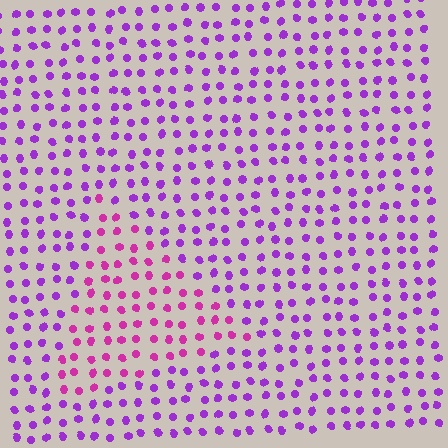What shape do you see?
I see a triangle.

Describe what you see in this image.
The image is filled with small purple elements in a uniform arrangement. A triangle-shaped region is visible where the elements are tinted to a slightly different hue, forming a subtle color boundary.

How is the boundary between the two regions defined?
The boundary is defined purely by a slight shift in hue (about 34 degrees). Spacing, size, and orientation are identical on both sides.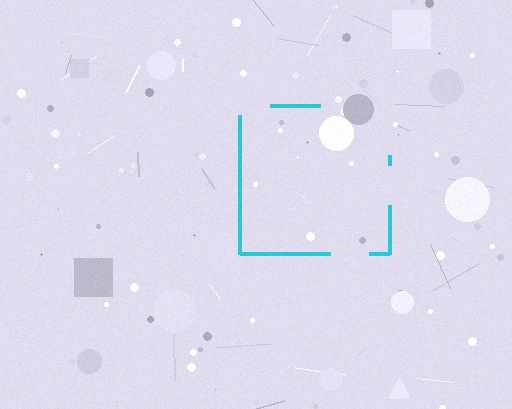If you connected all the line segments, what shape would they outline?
They would outline a square.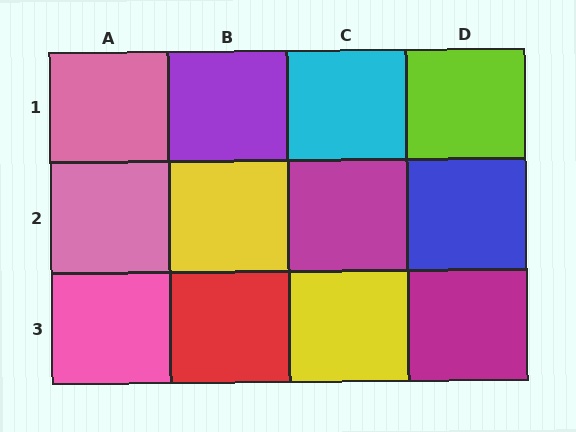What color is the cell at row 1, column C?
Cyan.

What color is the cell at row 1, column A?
Pink.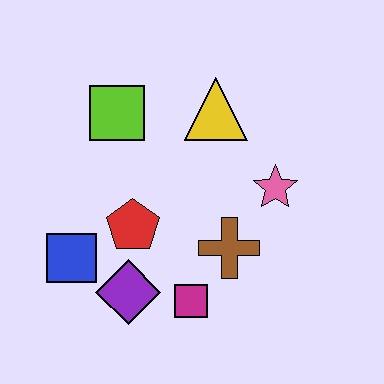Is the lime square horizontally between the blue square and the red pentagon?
Yes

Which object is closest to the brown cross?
The magenta square is closest to the brown cross.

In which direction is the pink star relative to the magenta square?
The pink star is above the magenta square.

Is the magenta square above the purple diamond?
No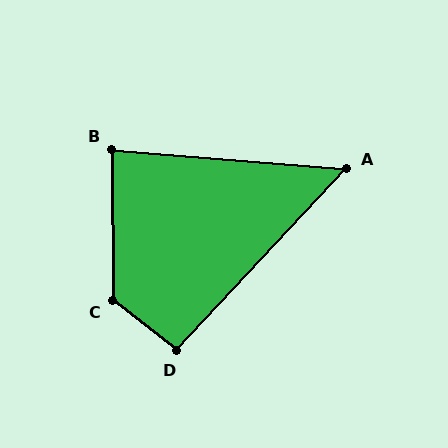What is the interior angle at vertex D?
Approximately 95 degrees (obtuse).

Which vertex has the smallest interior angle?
A, at approximately 52 degrees.